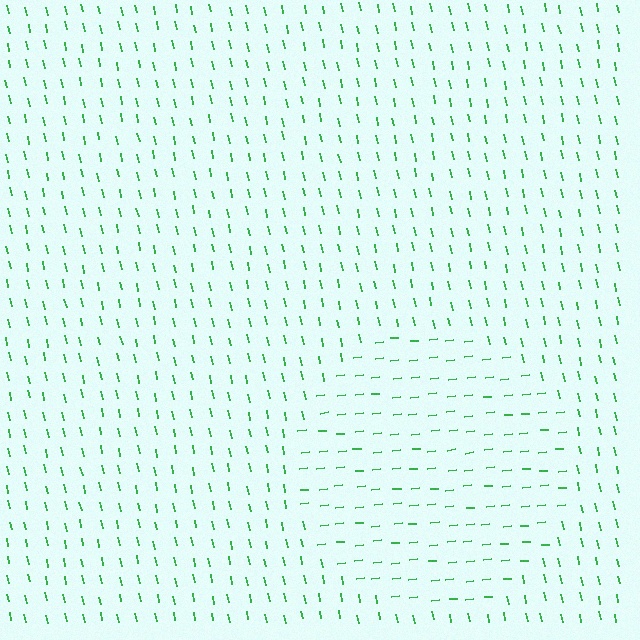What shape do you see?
I see a circle.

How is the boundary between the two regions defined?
The boundary is defined purely by a change in line orientation (approximately 84 degrees difference). All lines are the same color and thickness.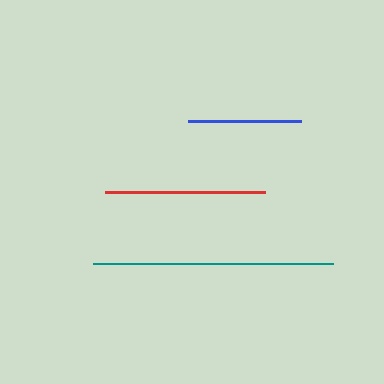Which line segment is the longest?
The teal line is the longest at approximately 240 pixels.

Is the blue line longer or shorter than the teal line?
The teal line is longer than the blue line.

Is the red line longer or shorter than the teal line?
The teal line is longer than the red line.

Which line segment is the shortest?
The blue line is the shortest at approximately 113 pixels.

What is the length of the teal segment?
The teal segment is approximately 240 pixels long.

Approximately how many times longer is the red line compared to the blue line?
The red line is approximately 1.4 times the length of the blue line.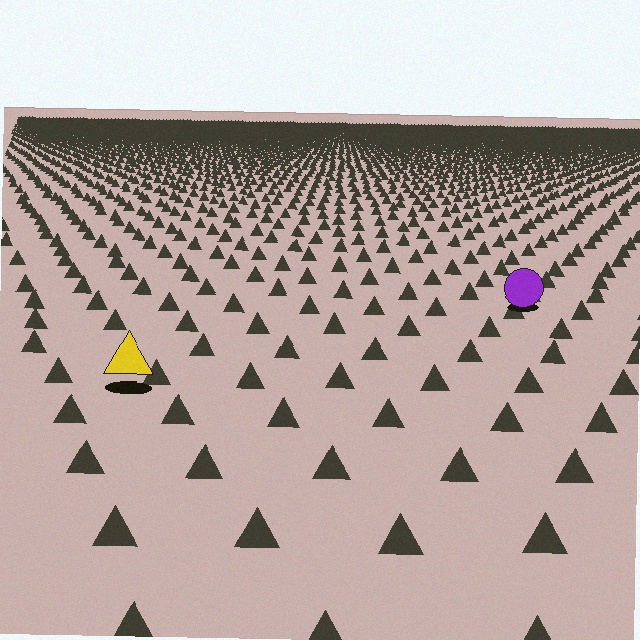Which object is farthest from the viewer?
The purple circle is farthest from the viewer. It appears smaller and the ground texture around it is denser.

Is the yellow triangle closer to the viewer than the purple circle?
Yes. The yellow triangle is closer — you can tell from the texture gradient: the ground texture is coarser near it.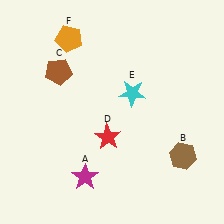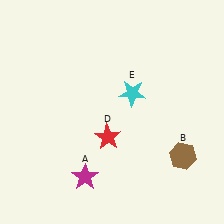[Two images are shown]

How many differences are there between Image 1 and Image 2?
There are 2 differences between the two images.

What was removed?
The orange pentagon (F), the brown pentagon (C) were removed in Image 2.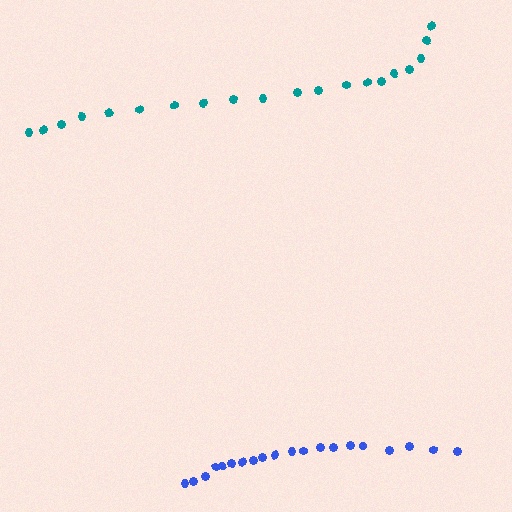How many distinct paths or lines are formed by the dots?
There are 2 distinct paths.